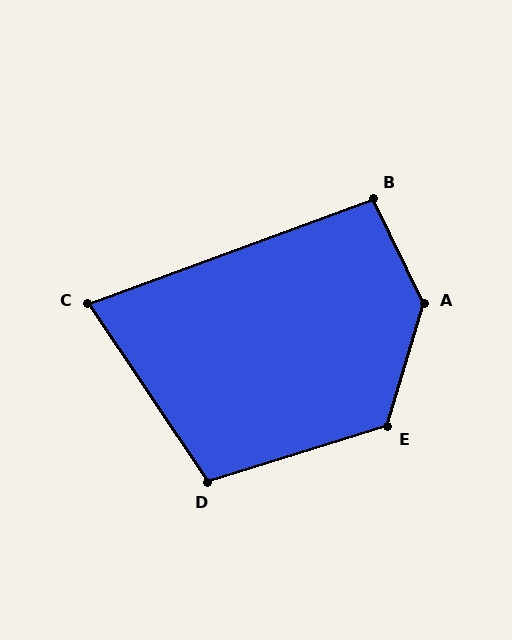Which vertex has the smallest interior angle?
C, at approximately 76 degrees.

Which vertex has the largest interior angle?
A, at approximately 138 degrees.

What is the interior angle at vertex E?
Approximately 124 degrees (obtuse).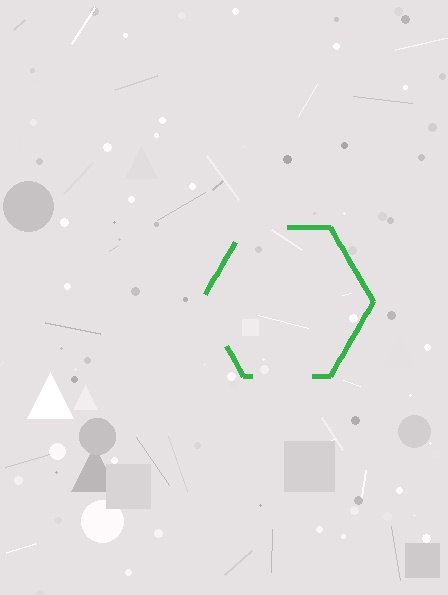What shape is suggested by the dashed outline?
The dashed outline suggests a hexagon.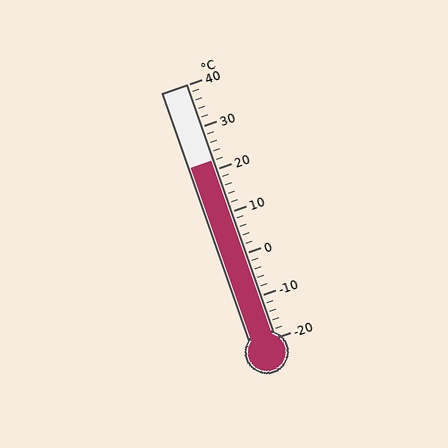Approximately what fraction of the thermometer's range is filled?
The thermometer is filled to approximately 70% of its range.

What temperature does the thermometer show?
The thermometer shows approximately 22°C.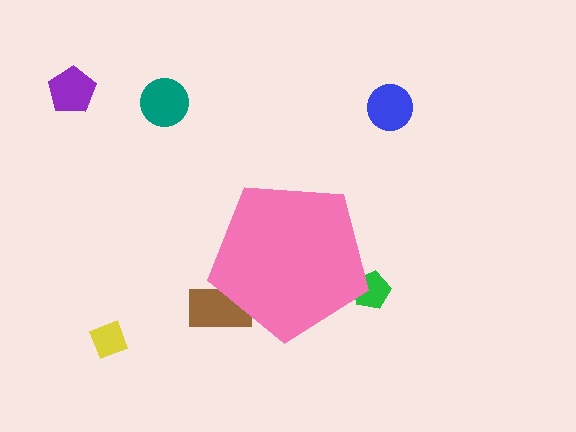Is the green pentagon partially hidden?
Yes, the green pentagon is partially hidden behind the pink pentagon.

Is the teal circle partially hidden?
No, the teal circle is fully visible.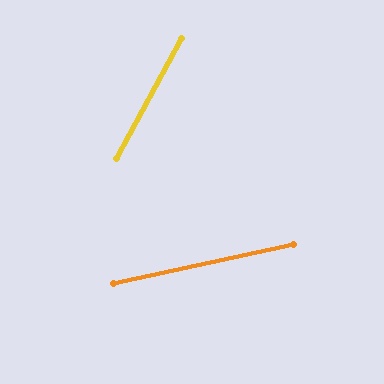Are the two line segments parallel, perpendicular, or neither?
Neither parallel nor perpendicular — they differ by about 49°.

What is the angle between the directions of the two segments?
Approximately 49 degrees.